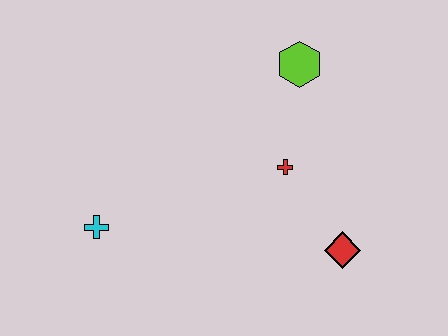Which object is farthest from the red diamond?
The cyan cross is farthest from the red diamond.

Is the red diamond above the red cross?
No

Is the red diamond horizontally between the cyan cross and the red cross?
No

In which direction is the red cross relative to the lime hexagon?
The red cross is below the lime hexagon.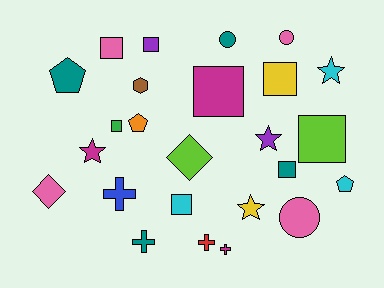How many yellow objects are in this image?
There are 2 yellow objects.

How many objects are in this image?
There are 25 objects.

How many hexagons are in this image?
There is 1 hexagon.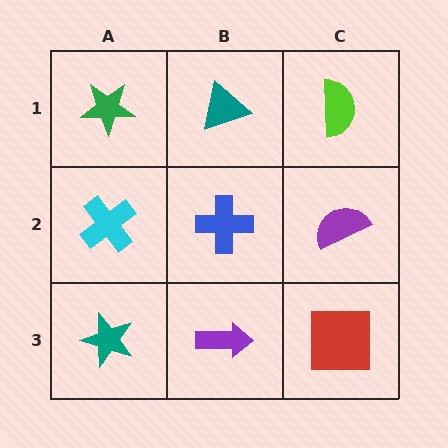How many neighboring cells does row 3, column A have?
2.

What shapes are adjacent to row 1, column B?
A blue cross (row 2, column B), a green star (row 1, column A), a lime semicircle (row 1, column C).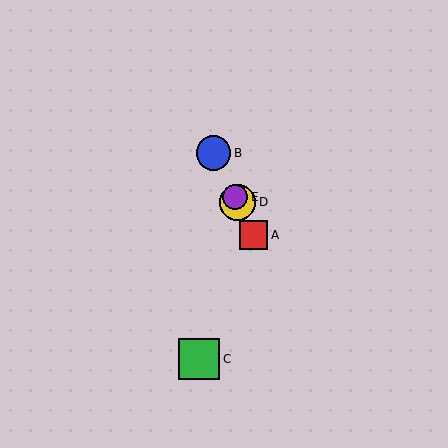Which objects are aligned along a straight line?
Objects A, B, D, E are aligned along a straight line.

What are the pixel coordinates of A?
Object A is at (254, 235).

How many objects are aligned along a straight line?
4 objects (A, B, D, E) are aligned along a straight line.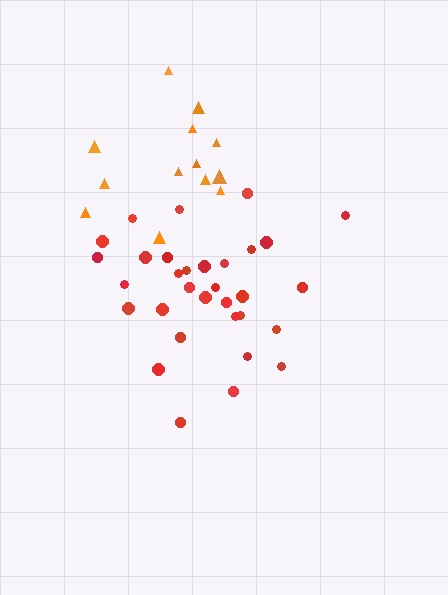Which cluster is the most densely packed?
Red.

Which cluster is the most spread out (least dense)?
Orange.